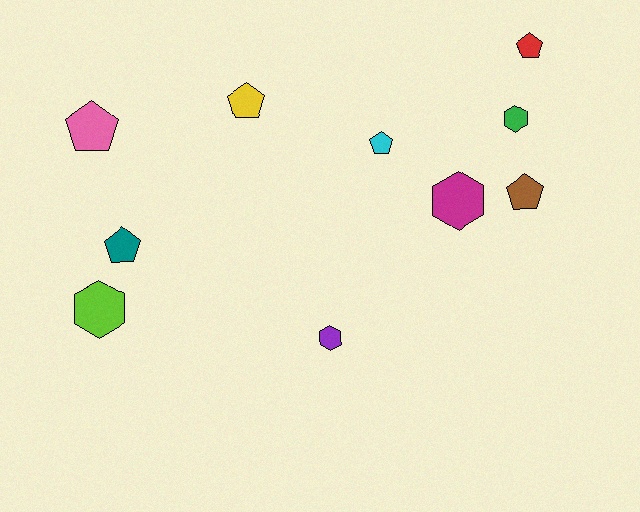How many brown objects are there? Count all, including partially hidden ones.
There is 1 brown object.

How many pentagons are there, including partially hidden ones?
There are 6 pentagons.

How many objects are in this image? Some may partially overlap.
There are 10 objects.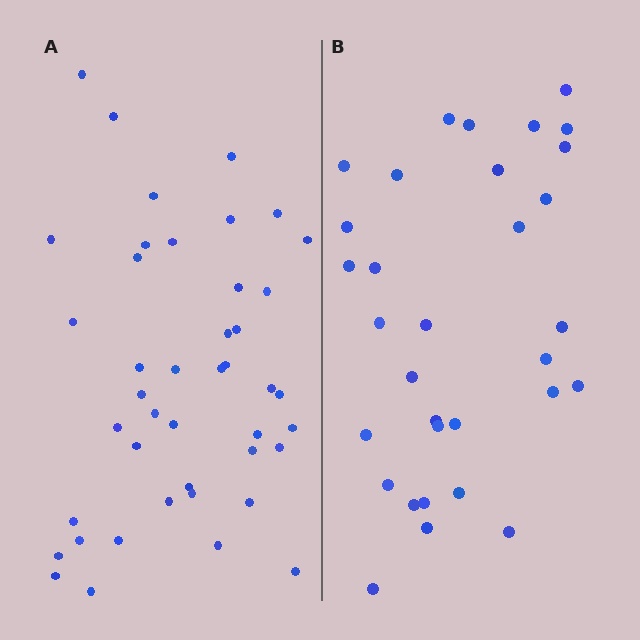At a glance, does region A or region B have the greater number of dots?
Region A (the left region) has more dots.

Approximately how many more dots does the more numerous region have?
Region A has roughly 12 or so more dots than region B.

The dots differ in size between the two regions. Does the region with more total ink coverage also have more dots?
No. Region B has more total ink coverage because its dots are larger, but region A actually contains more individual dots. Total area can be misleading — the number of items is what matters here.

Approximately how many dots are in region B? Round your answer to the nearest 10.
About 30 dots. (The exact count is 32, which rounds to 30.)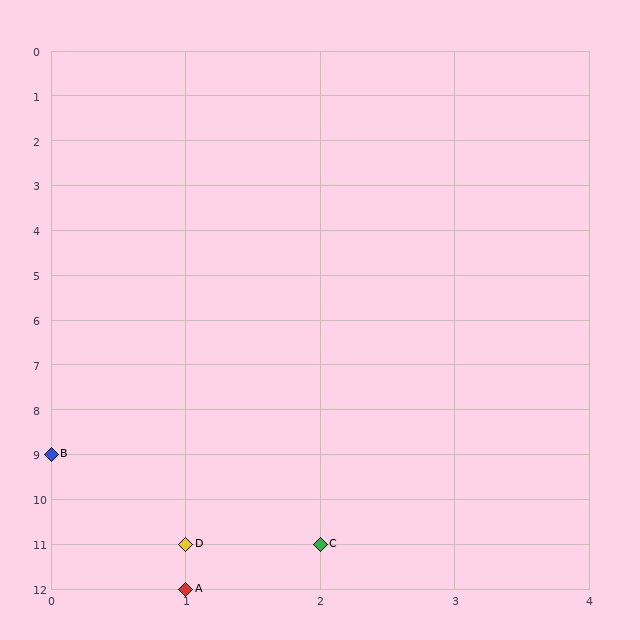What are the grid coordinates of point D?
Point D is at grid coordinates (1, 11).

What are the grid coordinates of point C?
Point C is at grid coordinates (2, 11).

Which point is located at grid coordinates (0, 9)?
Point B is at (0, 9).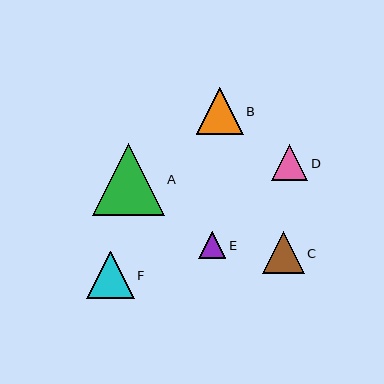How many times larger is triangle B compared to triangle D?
Triangle B is approximately 1.3 times the size of triangle D.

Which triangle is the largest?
Triangle A is the largest with a size of approximately 72 pixels.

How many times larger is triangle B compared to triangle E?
Triangle B is approximately 1.8 times the size of triangle E.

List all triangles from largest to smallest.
From largest to smallest: A, F, B, C, D, E.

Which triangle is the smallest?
Triangle E is the smallest with a size of approximately 27 pixels.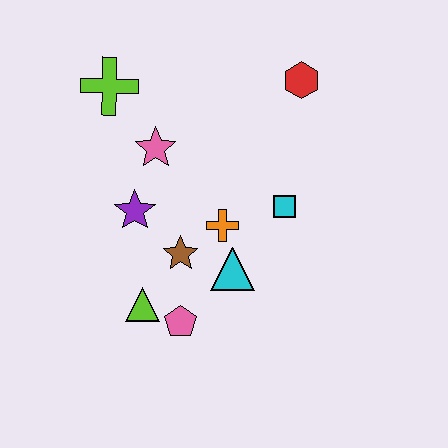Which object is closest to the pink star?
The purple star is closest to the pink star.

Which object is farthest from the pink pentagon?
The red hexagon is farthest from the pink pentagon.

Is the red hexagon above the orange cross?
Yes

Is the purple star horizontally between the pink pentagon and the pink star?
No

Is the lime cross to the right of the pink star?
No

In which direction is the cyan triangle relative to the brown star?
The cyan triangle is to the right of the brown star.